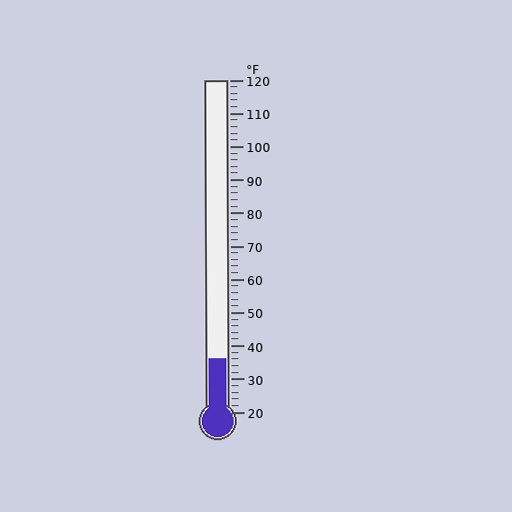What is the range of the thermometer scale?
The thermometer scale ranges from 20°F to 120°F.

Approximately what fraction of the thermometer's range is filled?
The thermometer is filled to approximately 15% of its range.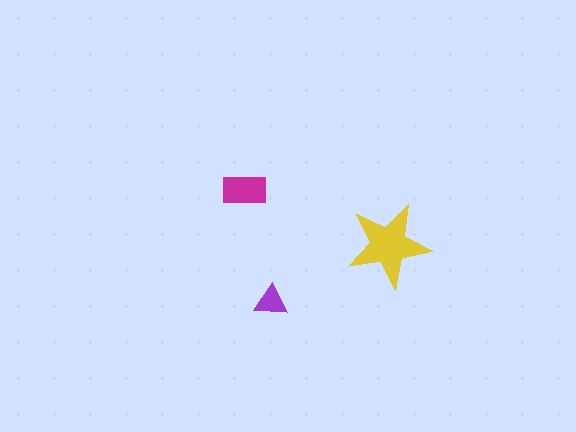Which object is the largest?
The yellow star.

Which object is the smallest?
The purple triangle.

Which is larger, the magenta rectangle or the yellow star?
The yellow star.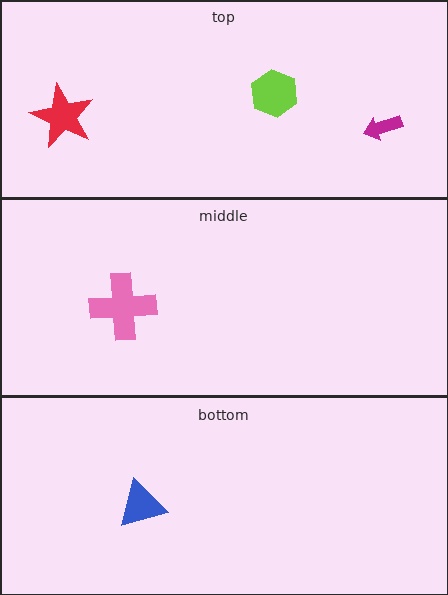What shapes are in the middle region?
The pink cross.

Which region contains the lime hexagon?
The top region.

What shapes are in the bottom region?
The blue triangle.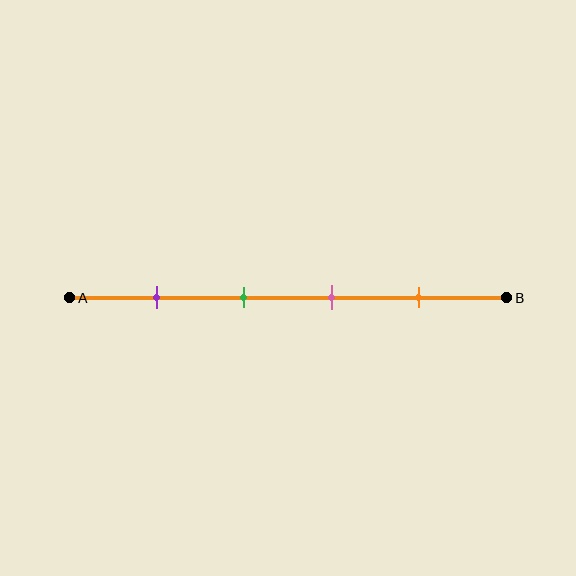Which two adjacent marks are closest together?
The green and pink marks are the closest adjacent pair.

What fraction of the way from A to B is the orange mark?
The orange mark is approximately 80% (0.8) of the way from A to B.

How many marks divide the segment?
There are 4 marks dividing the segment.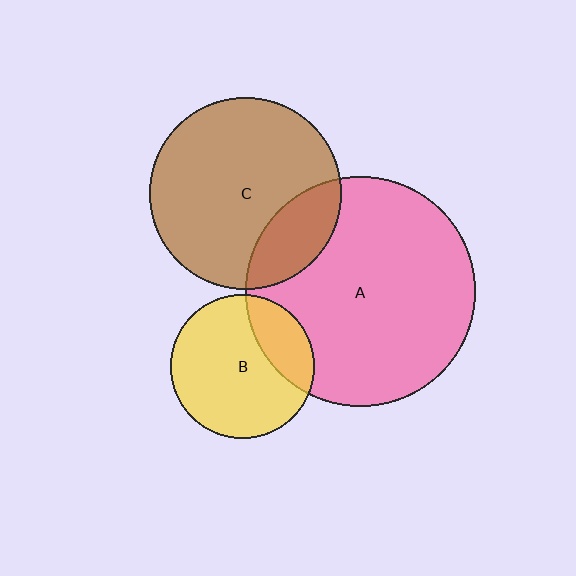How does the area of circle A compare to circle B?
Approximately 2.6 times.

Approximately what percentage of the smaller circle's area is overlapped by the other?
Approximately 20%.